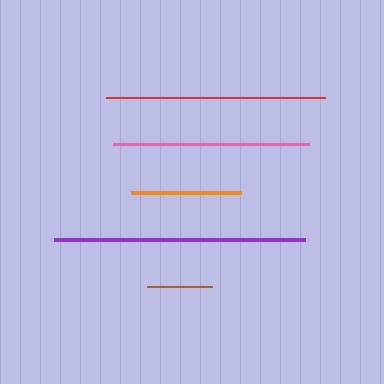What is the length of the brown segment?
The brown segment is approximately 65 pixels long.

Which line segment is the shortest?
The brown line is the shortest at approximately 65 pixels.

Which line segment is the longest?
The purple line is the longest at approximately 251 pixels.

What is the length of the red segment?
The red segment is approximately 218 pixels long.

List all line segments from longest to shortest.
From longest to shortest: purple, red, pink, orange, brown.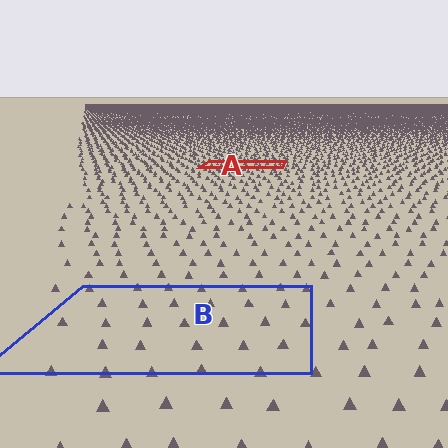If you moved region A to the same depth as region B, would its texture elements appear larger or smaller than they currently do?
They would appear larger. At a closer depth, the same texture elements are projected at a bigger on-screen size.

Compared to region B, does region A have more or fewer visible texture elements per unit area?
Region A has more texture elements per unit area — they are packed more densely because it is farther away.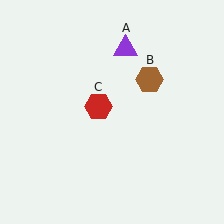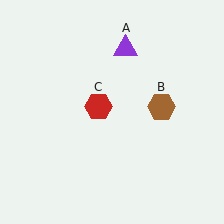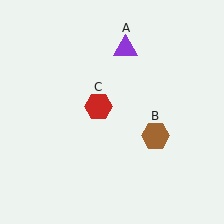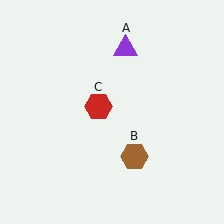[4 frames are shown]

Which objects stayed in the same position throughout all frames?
Purple triangle (object A) and red hexagon (object C) remained stationary.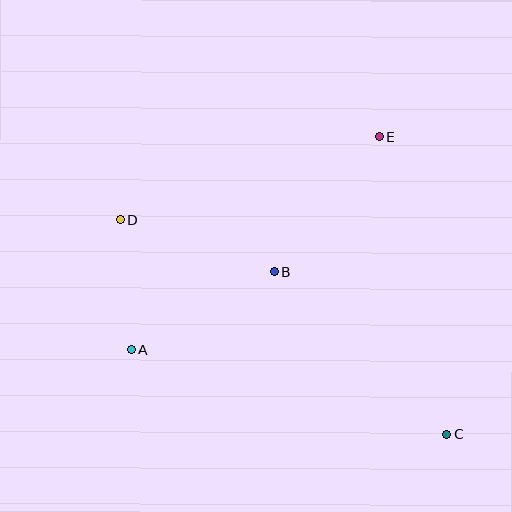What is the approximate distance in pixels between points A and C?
The distance between A and C is approximately 327 pixels.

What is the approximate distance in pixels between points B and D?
The distance between B and D is approximately 162 pixels.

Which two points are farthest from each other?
Points C and D are farthest from each other.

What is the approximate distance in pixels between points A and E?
The distance between A and E is approximately 327 pixels.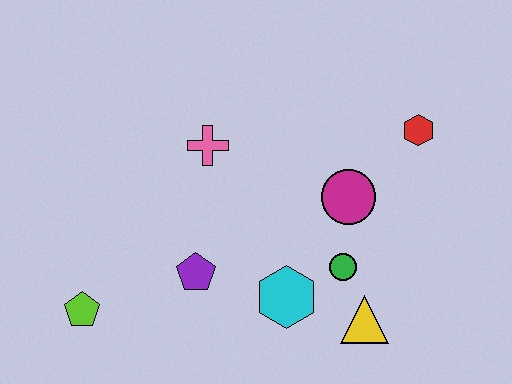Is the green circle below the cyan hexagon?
No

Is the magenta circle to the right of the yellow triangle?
No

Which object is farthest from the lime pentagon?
The red hexagon is farthest from the lime pentagon.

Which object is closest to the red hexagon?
The magenta circle is closest to the red hexagon.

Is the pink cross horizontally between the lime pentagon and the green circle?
Yes